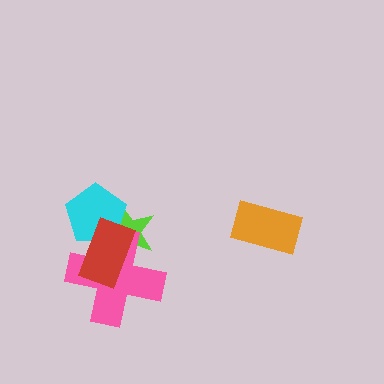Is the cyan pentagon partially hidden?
Yes, it is partially covered by another shape.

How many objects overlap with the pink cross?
3 objects overlap with the pink cross.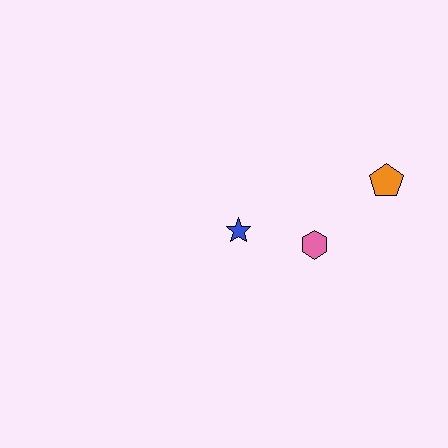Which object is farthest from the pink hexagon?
The orange pentagon is farthest from the pink hexagon.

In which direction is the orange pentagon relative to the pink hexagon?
The orange pentagon is to the right of the pink hexagon.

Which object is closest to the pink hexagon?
The blue star is closest to the pink hexagon.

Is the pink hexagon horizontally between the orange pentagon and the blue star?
Yes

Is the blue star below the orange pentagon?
Yes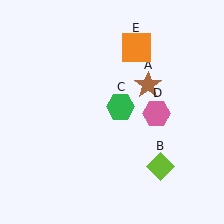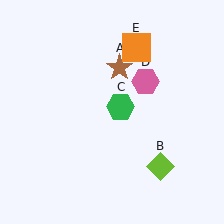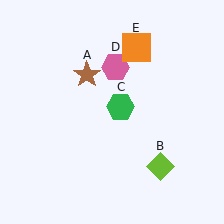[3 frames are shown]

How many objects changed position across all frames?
2 objects changed position: brown star (object A), pink hexagon (object D).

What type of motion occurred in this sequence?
The brown star (object A), pink hexagon (object D) rotated counterclockwise around the center of the scene.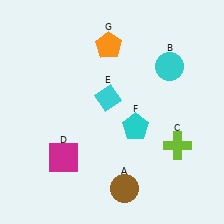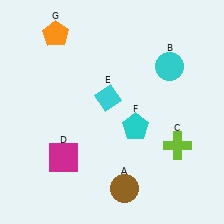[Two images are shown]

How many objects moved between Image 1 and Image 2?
1 object moved between the two images.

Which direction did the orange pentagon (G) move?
The orange pentagon (G) moved left.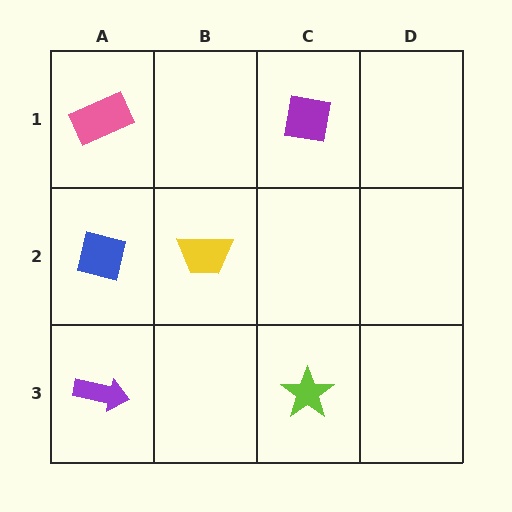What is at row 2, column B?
A yellow trapezoid.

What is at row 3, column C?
A lime star.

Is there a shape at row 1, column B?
No, that cell is empty.